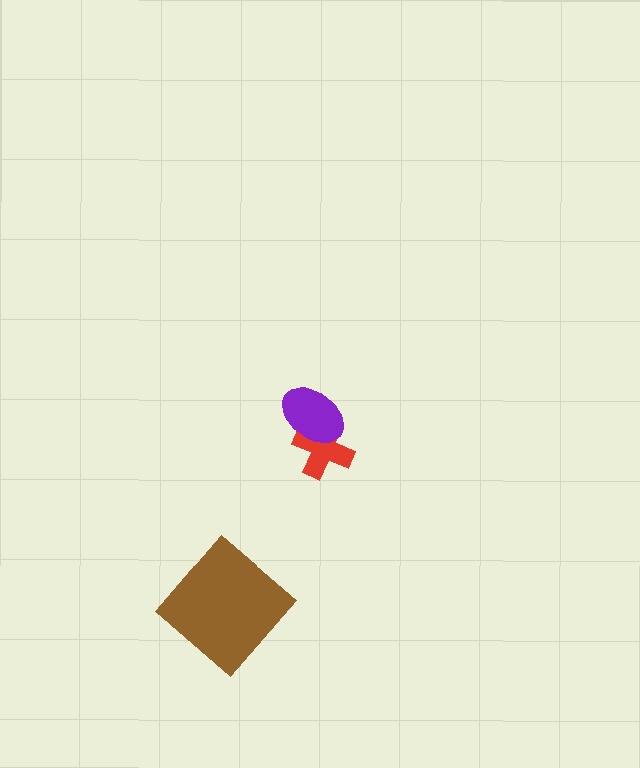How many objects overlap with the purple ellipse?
1 object overlaps with the purple ellipse.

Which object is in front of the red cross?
The purple ellipse is in front of the red cross.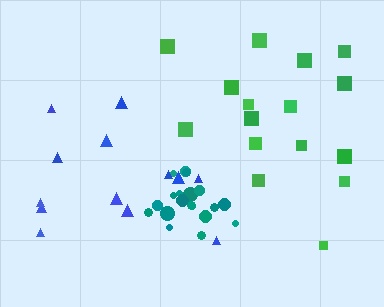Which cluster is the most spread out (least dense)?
Green.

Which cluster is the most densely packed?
Teal.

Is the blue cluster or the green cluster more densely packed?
Blue.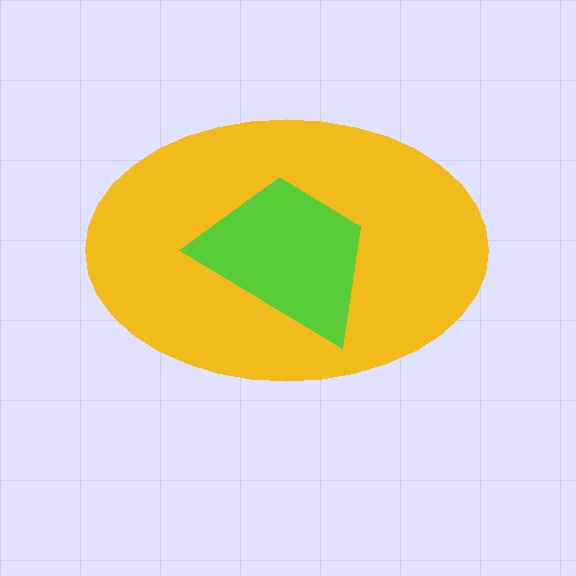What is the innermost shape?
The lime trapezoid.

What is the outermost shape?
The yellow ellipse.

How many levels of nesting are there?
2.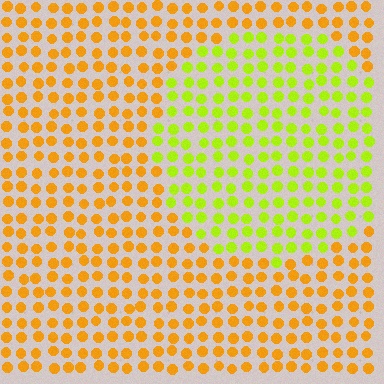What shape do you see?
I see a circle.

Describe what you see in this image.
The image is filled with small orange elements in a uniform arrangement. A circle-shaped region is visible where the elements are tinted to a slightly different hue, forming a subtle color boundary.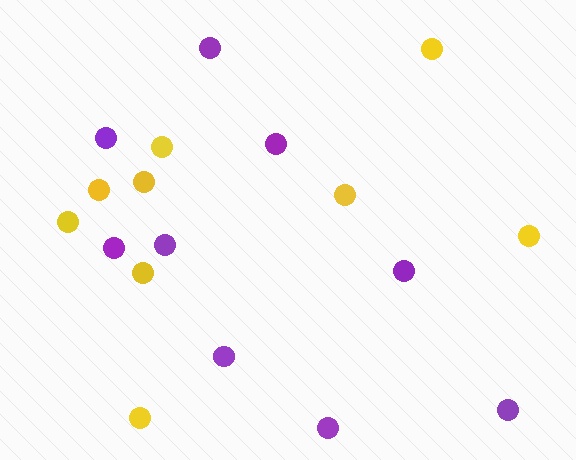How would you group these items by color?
There are 2 groups: one group of yellow circles (9) and one group of purple circles (9).